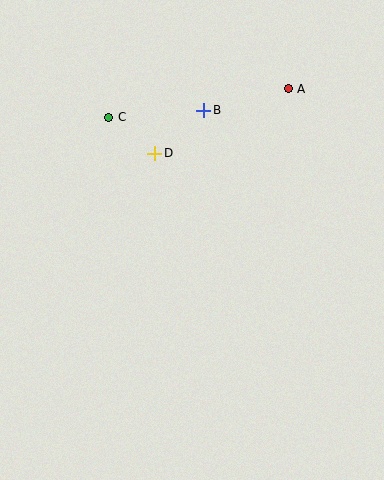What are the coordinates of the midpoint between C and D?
The midpoint between C and D is at (132, 135).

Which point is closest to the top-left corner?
Point C is closest to the top-left corner.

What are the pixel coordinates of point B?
Point B is at (204, 110).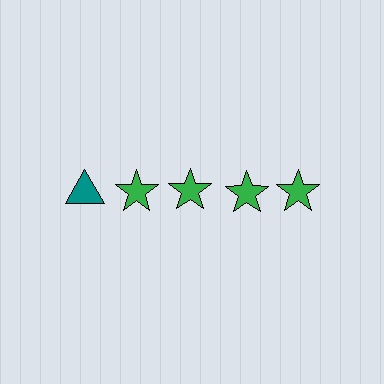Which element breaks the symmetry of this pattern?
The teal triangle in the top row, leftmost column breaks the symmetry. All other shapes are green stars.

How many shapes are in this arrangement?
There are 5 shapes arranged in a grid pattern.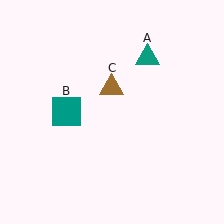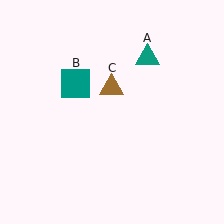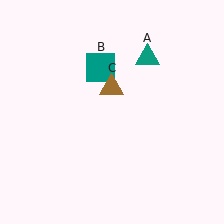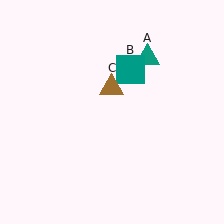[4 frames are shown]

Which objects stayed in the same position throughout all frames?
Teal triangle (object A) and brown triangle (object C) remained stationary.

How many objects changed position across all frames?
1 object changed position: teal square (object B).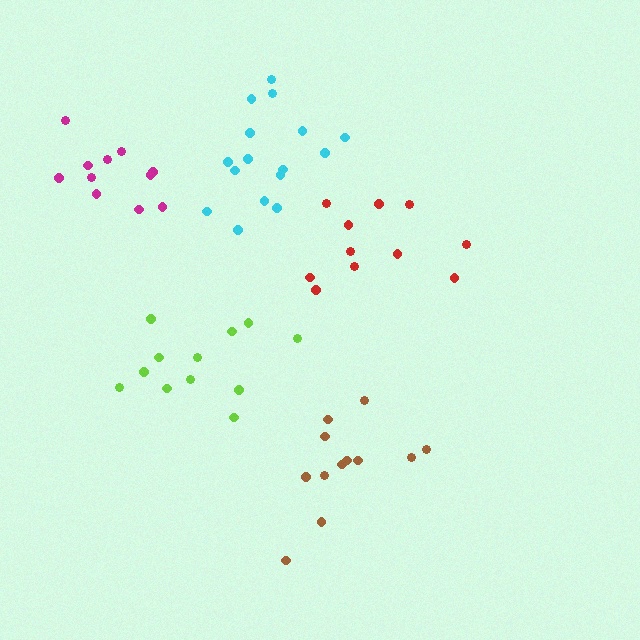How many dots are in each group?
Group 1: 11 dots, Group 2: 11 dots, Group 3: 12 dots, Group 4: 12 dots, Group 5: 16 dots (62 total).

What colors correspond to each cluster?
The clusters are colored: red, magenta, brown, lime, cyan.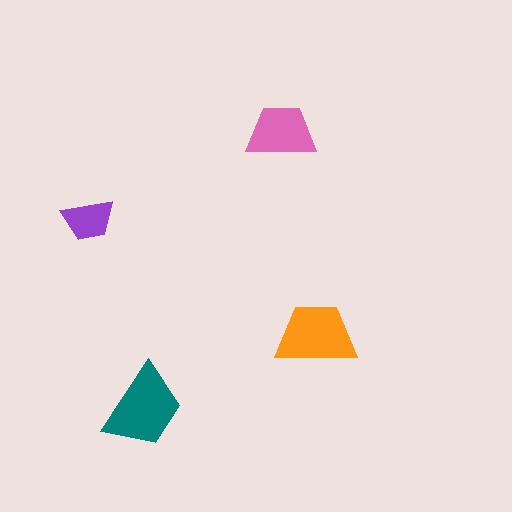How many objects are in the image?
There are 4 objects in the image.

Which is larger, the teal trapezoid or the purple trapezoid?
The teal one.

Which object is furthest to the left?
The purple trapezoid is leftmost.